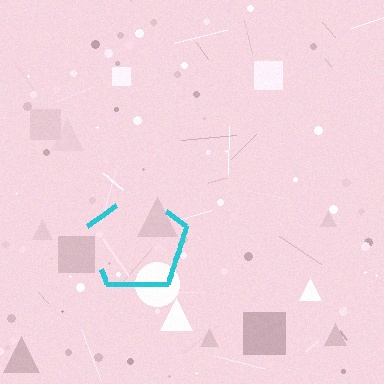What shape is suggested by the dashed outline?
The dashed outline suggests a pentagon.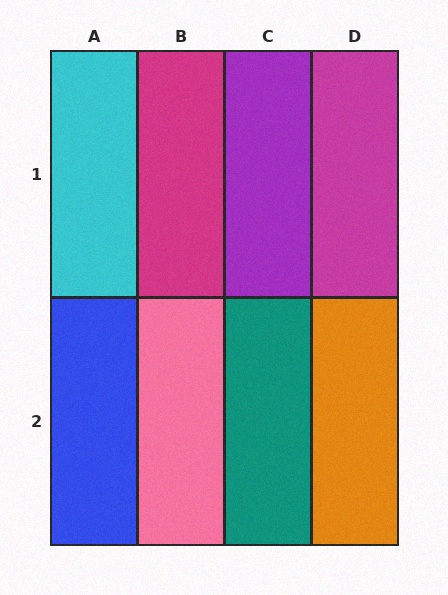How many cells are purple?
1 cell is purple.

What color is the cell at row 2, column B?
Pink.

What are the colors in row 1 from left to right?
Cyan, magenta, purple, magenta.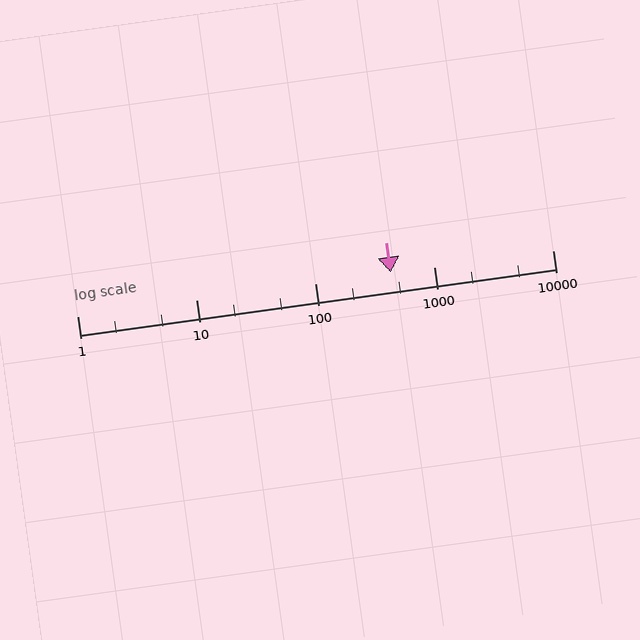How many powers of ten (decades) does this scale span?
The scale spans 4 decades, from 1 to 10000.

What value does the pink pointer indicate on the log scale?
The pointer indicates approximately 430.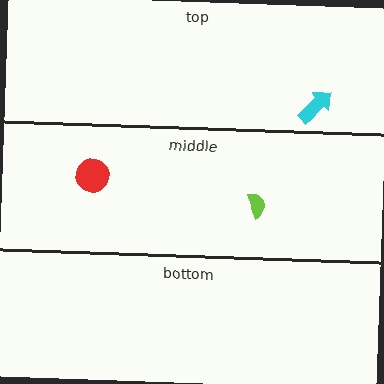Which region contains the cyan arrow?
The top region.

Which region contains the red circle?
The middle region.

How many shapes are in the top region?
1.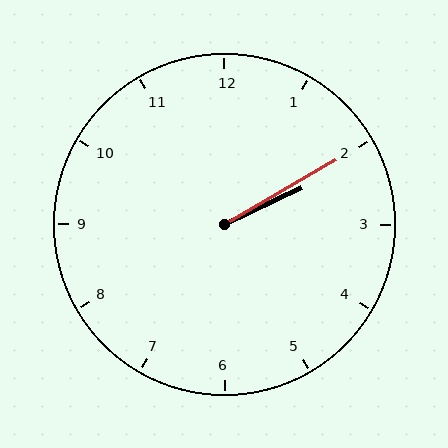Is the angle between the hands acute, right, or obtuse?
It is acute.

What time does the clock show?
2:10.